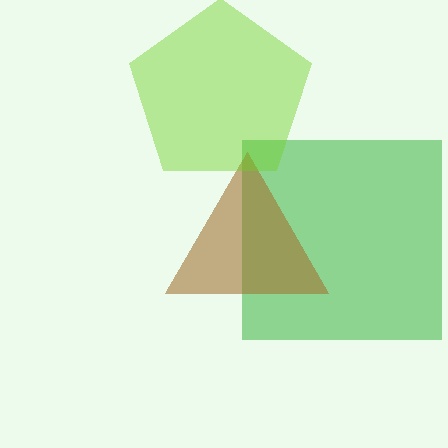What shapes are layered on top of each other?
The layered shapes are: a green square, a brown triangle, a lime pentagon.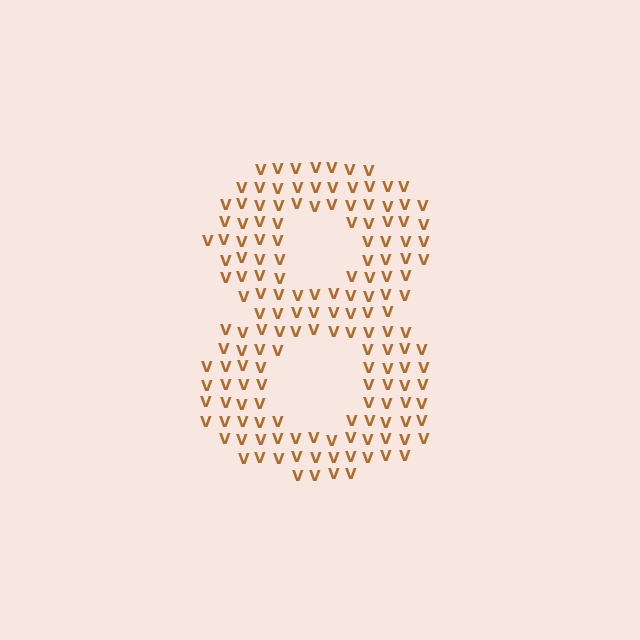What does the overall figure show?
The overall figure shows the digit 8.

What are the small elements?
The small elements are letter V's.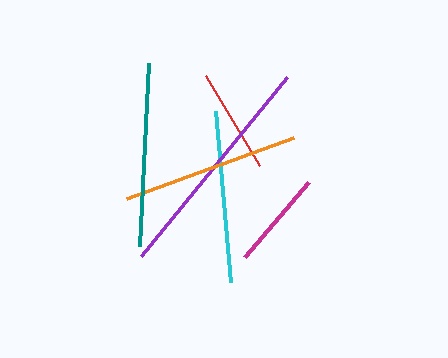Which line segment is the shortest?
The magenta line is the shortest at approximately 98 pixels.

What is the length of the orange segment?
The orange segment is approximately 178 pixels long.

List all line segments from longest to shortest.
From longest to shortest: purple, teal, orange, cyan, red, magenta.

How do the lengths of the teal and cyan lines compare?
The teal and cyan lines are approximately the same length.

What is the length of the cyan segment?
The cyan segment is approximately 172 pixels long.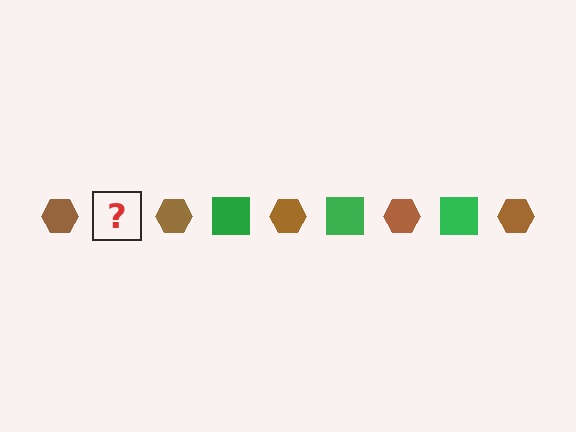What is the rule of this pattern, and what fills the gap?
The rule is that the pattern alternates between brown hexagon and green square. The gap should be filled with a green square.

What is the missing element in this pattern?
The missing element is a green square.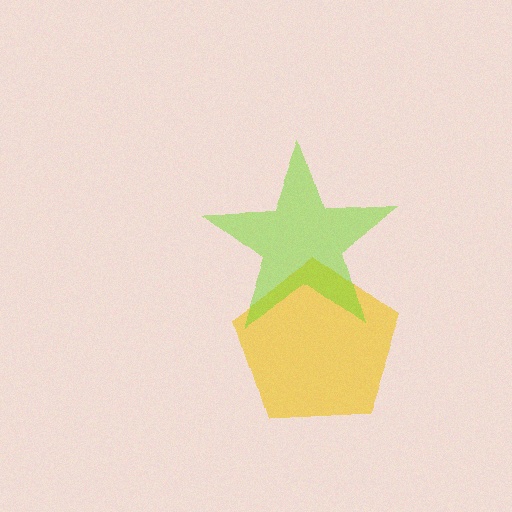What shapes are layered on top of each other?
The layered shapes are: a yellow pentagon, a lime star.